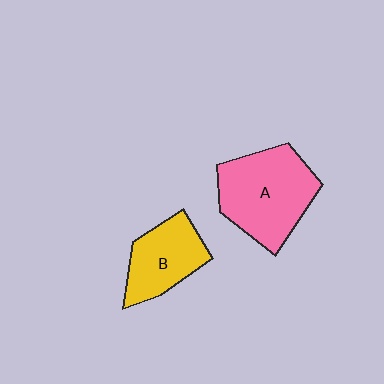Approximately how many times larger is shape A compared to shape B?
Approximately 1.5 times.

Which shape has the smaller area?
Shape B (yellow).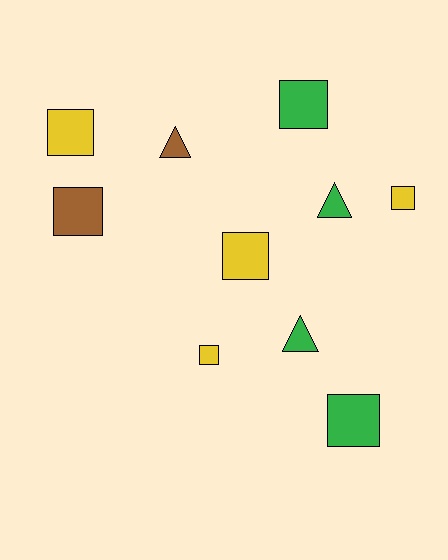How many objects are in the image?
There are 10 objects.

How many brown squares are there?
There is 1 brown square.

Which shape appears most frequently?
Square, with 7 objects.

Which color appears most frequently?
Yellow, with 4 objects.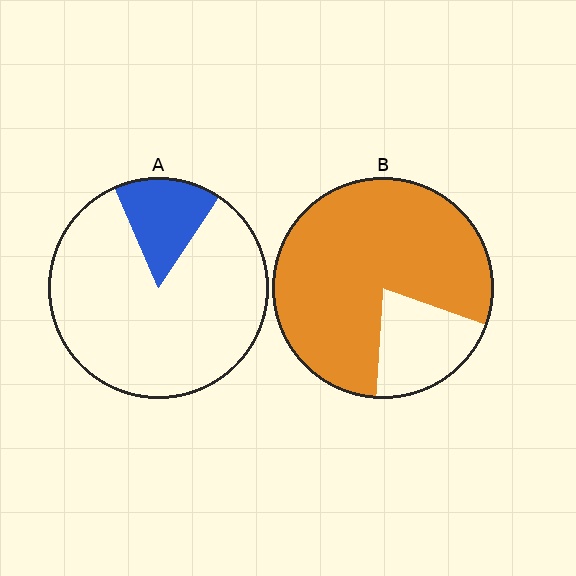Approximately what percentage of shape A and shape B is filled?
A is approximately 15% and B is approximately 80%.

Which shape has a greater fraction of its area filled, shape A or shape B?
Shape B.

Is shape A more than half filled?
No.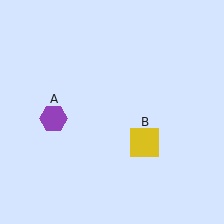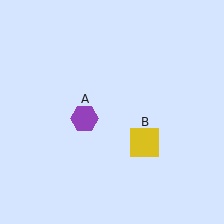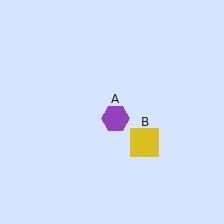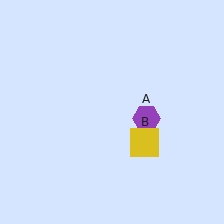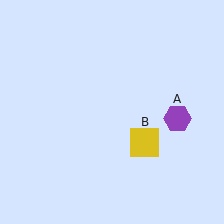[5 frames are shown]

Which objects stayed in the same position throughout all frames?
Yellow square (object B) remained stationary.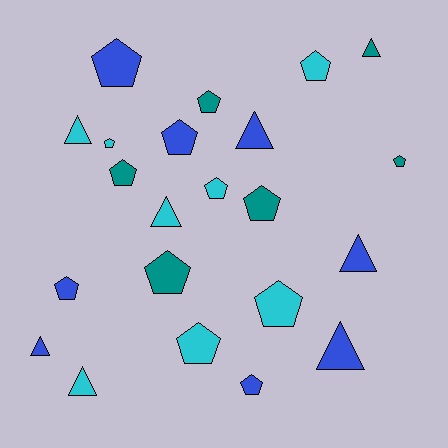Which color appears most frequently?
Blue, with 8 objects.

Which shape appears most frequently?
Pentagon, with 14 objects.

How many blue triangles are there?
There are 4 blue triangles.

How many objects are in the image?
There are 22 objects.